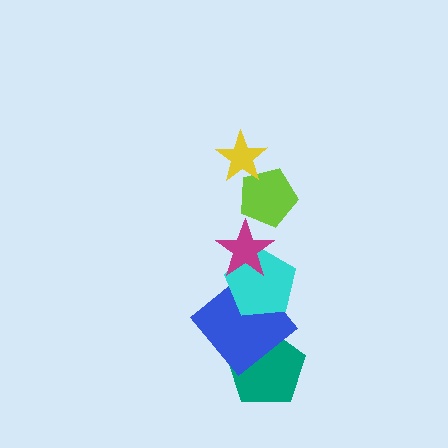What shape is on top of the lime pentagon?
The yellow star is on top of the lime pentagon.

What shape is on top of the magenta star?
The lime pentagon is on top of the magenta star.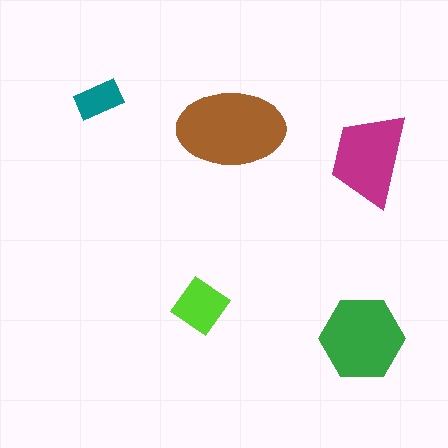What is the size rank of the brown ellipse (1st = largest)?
1st.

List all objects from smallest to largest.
The teal rectangle, the lime diamond, the magenta trapezoid, the green hexagon, the brown ellipse.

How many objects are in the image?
There are 5 objects in the image.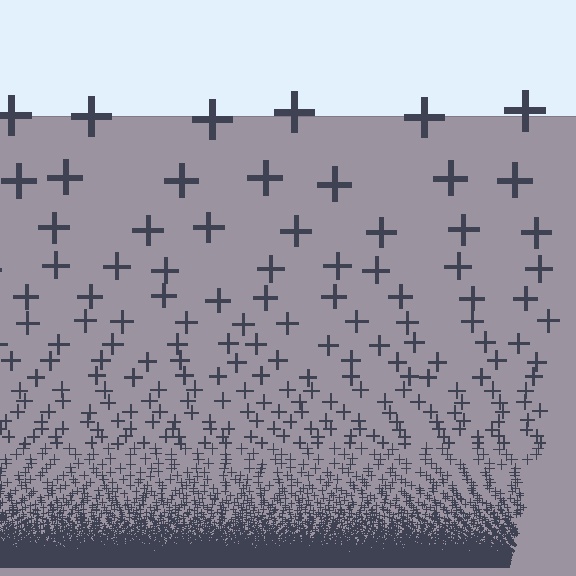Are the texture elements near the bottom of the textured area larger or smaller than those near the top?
Smaller. The gradient is inverted — elements near the bottom are smaller and denser.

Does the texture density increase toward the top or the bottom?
Density increases toward the bottom.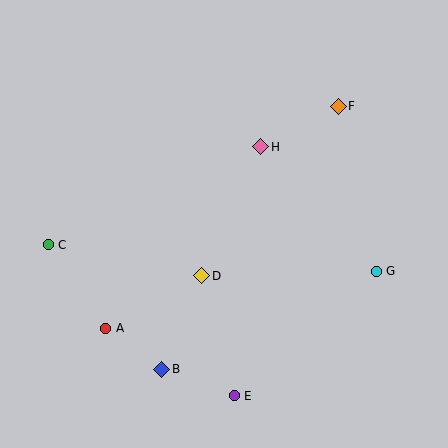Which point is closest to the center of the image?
Point D at (202, 276) is closest to the center.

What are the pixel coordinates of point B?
Point B is at (162, 369).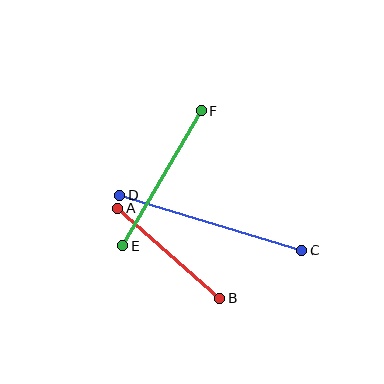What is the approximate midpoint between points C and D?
The midpoint is at approximately (211, 223) pixels.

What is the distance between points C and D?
The distance is approximately 190 pixels.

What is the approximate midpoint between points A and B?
The midpoint is at approximately (169, 254) pixels.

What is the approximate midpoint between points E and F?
The midpoint is at approximately (162, 178) pixels.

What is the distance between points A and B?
The distance is approximately 136 pixels.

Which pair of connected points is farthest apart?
Points C and D are farthest apart.